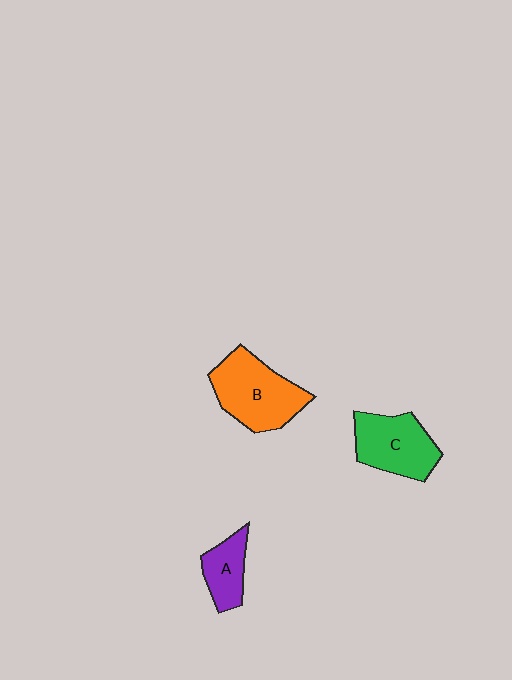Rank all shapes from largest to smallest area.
From largest to smallest: B (orange), C (green), A (purple).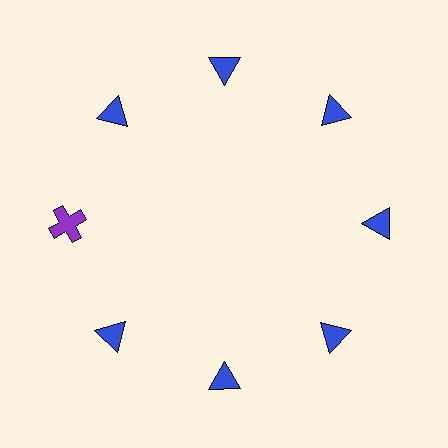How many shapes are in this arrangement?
There are 8 shapes arranged in a ring pattern.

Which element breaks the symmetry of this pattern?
The purple cross at roughly the 9 o'clock position breaks the symmetry. All other shapes are blue triangles.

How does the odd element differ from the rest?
It differs in both color (purple instead of blue) and shape (cross instead of triangle).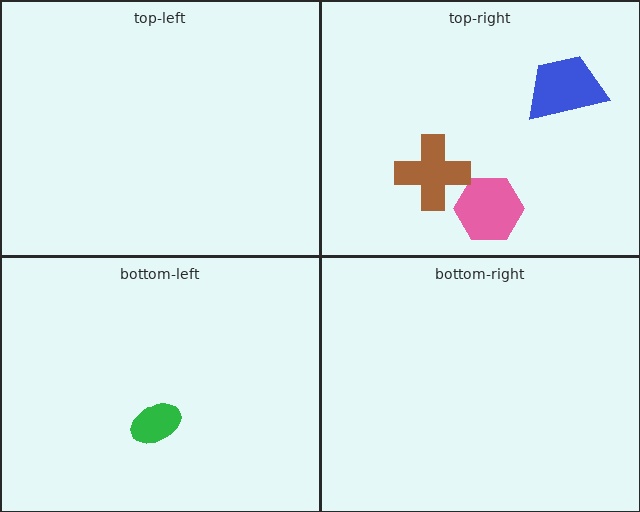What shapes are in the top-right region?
The pink hexagon, the brown cross, the blue trapezoid.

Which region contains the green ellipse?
The bottom-left region.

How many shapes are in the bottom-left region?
1.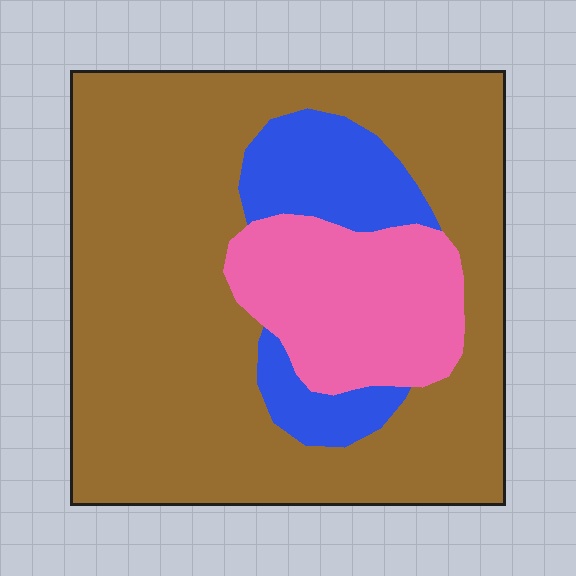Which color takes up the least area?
Blue, at roughly 15%.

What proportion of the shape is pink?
Pink covers around 20% of the shape.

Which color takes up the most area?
Brown, at roughly 70%.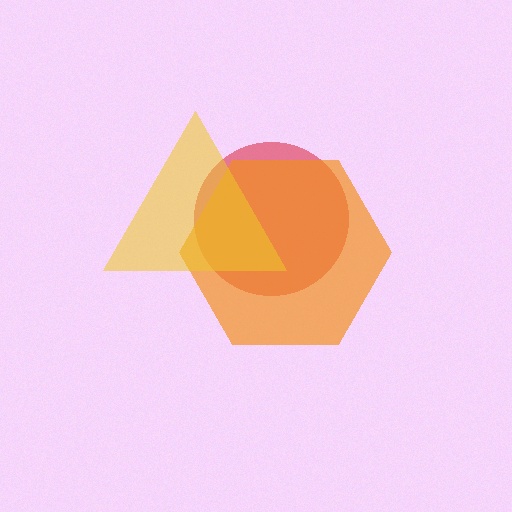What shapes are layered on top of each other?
The layered shapes are: a red circle, an orange hexagon, a yellow triangle.